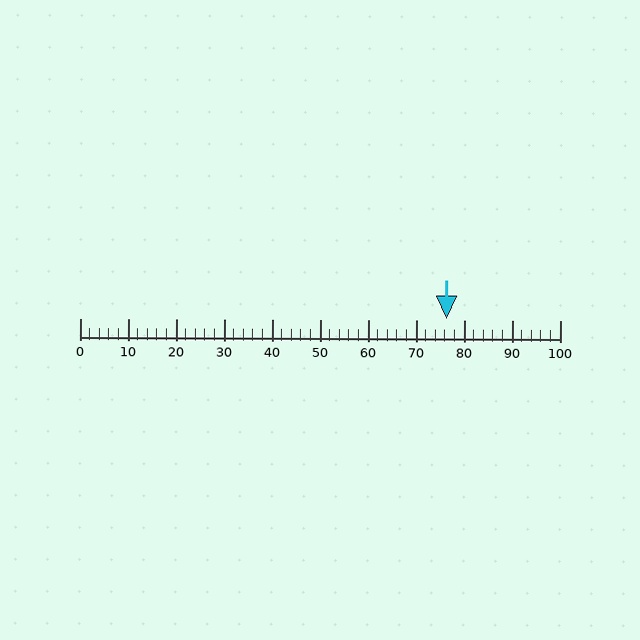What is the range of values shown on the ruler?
The ruler shows values from 0 to 100.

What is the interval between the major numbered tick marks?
The major tick marks are spaced 10 units apart.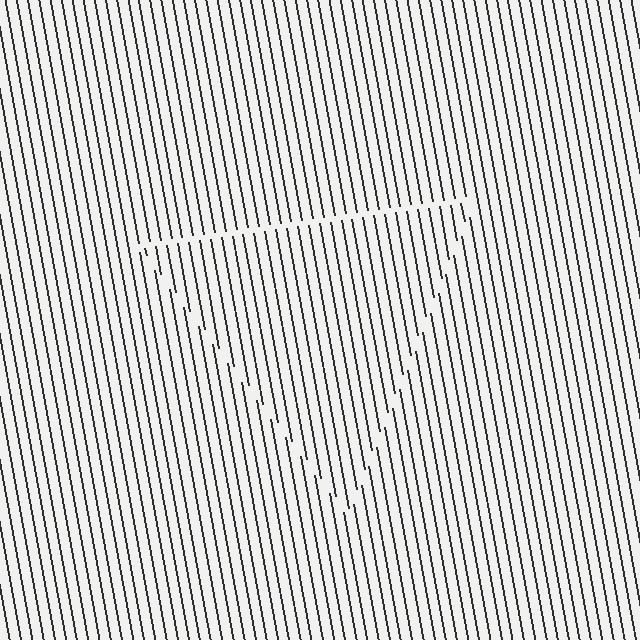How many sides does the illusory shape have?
3 sides — the line-ends trace a triangle.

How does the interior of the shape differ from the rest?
The interior of the shape contains the same grating, shifted by half a period — the contour is defined by the phase discontinuity where line-ends from the inner and outer gratings abut.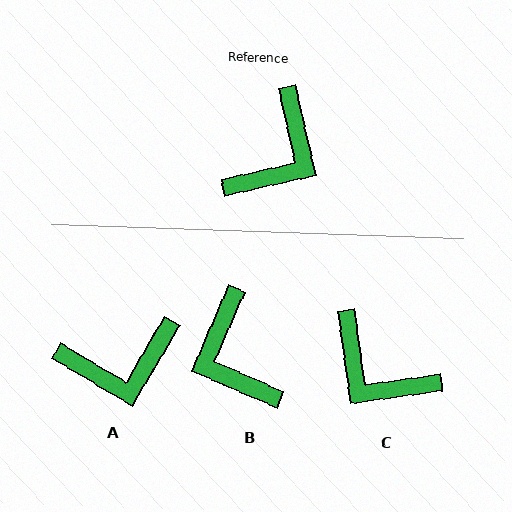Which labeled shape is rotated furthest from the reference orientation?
B, about 126 degrees away.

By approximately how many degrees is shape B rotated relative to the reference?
Approximately 126 degrees clockwise.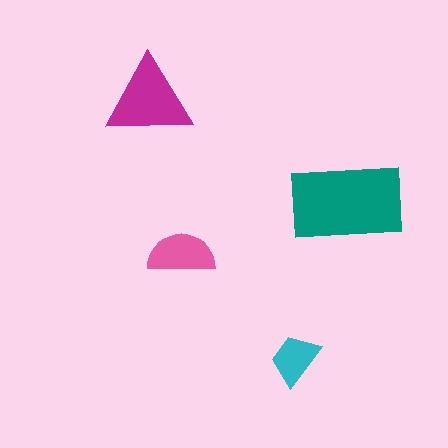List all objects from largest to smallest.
The teal rectangle, the magenta triangle, the pink semicircle, the cyan trapezoid.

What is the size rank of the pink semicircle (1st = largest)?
3rd.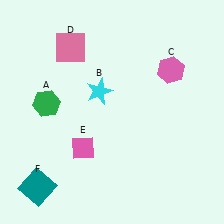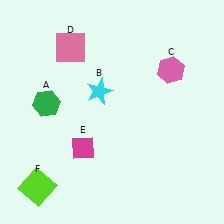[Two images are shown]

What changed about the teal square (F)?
In Image 1, F is teal. In Image 2, it changed to lime.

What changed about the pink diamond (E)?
In Image 1, E is pink. In Image 2, it changed to magenta.